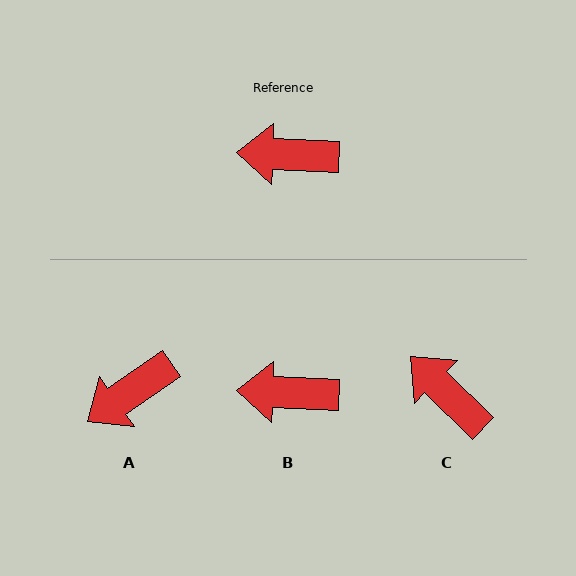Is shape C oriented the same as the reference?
No, it is off by about 42 degrees.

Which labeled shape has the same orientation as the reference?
B.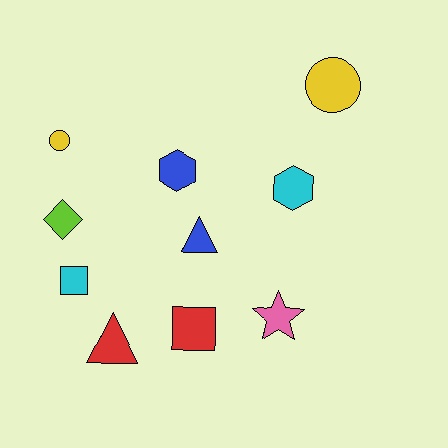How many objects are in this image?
There are 10 objects.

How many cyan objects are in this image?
There are 2 cyan objects.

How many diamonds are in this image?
There is 1 diamond.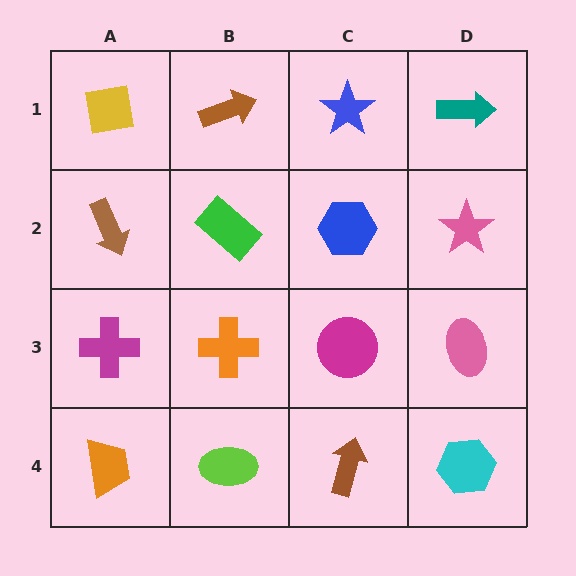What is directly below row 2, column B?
An orange cross.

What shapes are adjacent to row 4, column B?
An orange cross (row 3, column B), an orange trapezoid (row 4, column A), a brown arrow (row 4, column C).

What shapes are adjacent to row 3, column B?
A green rectangle (row 2, column B), a lime ellipse (row 4, column B), a magenta cross (row 3, column A), a magenta circle (row 3, column C).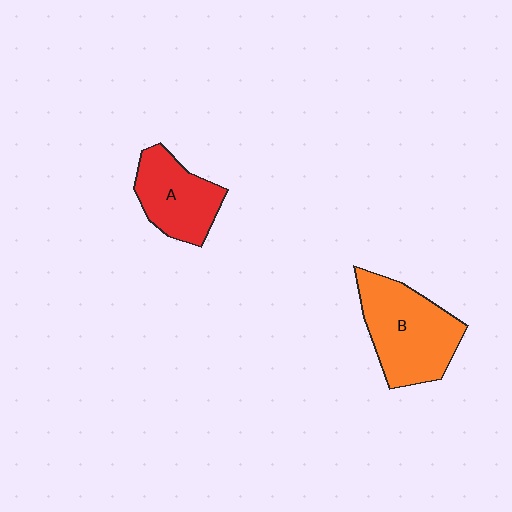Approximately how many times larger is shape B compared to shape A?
Approximately 1.4 times.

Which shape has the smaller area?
Shape A (red).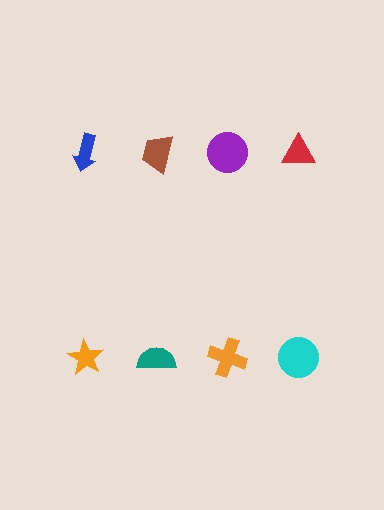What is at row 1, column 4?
A red triangle.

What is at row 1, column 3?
A purple circle.